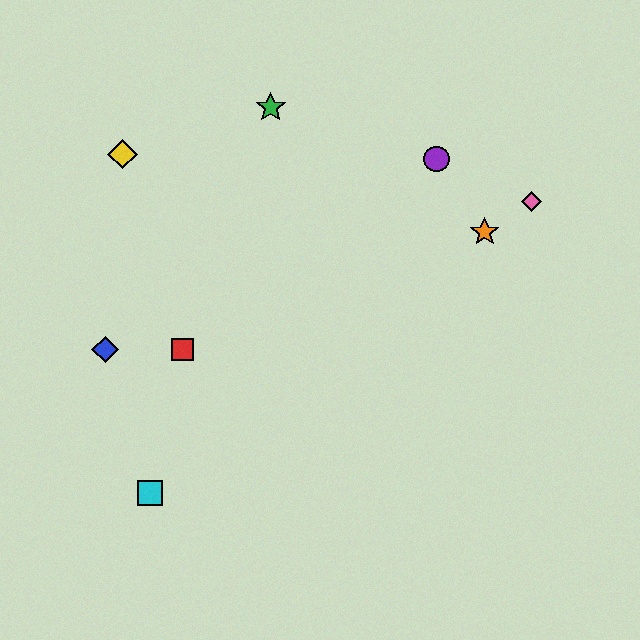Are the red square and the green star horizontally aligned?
No, the red square is at y≈349 and the green star is at y≈108.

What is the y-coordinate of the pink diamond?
The pink diamond is at y≈201.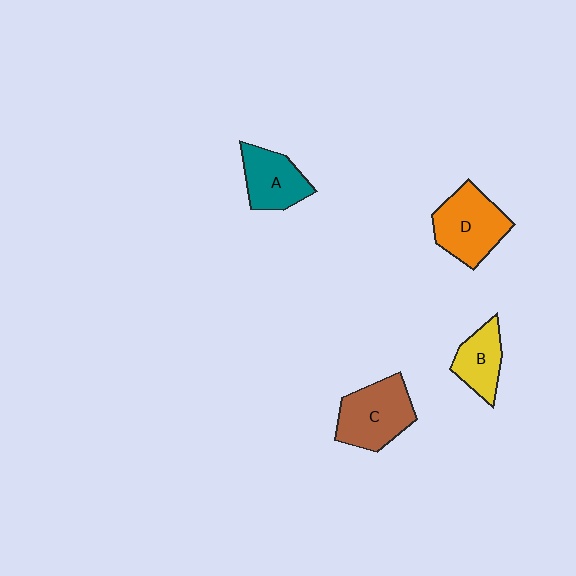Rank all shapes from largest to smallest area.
From largest to smallest: D (orange), C (brown), A (teal), B (yellow).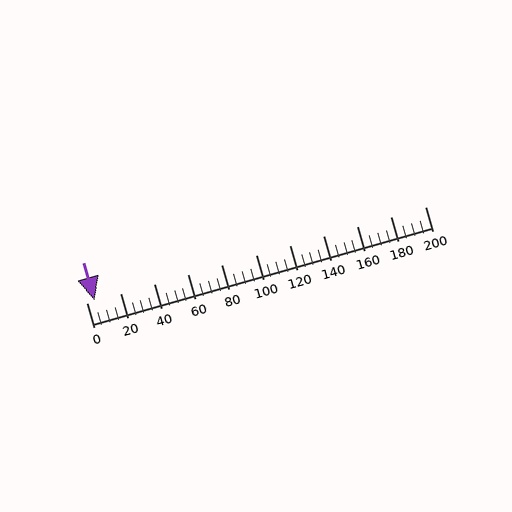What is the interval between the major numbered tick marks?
The major tick marks are spaced 20 units apart.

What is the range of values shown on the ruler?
The ruler shows values from 0 to 200.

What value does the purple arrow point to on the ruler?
The purple arrow points to approximately 5.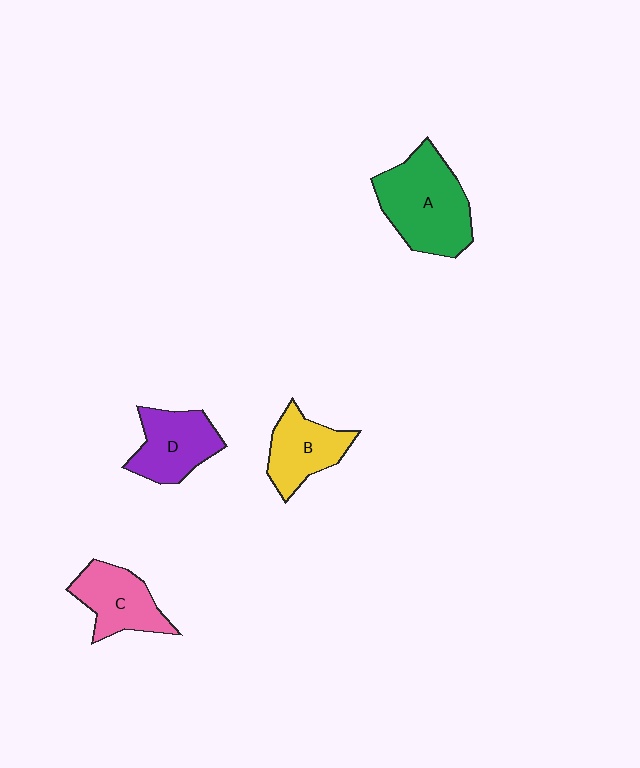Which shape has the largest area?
Shape A (green).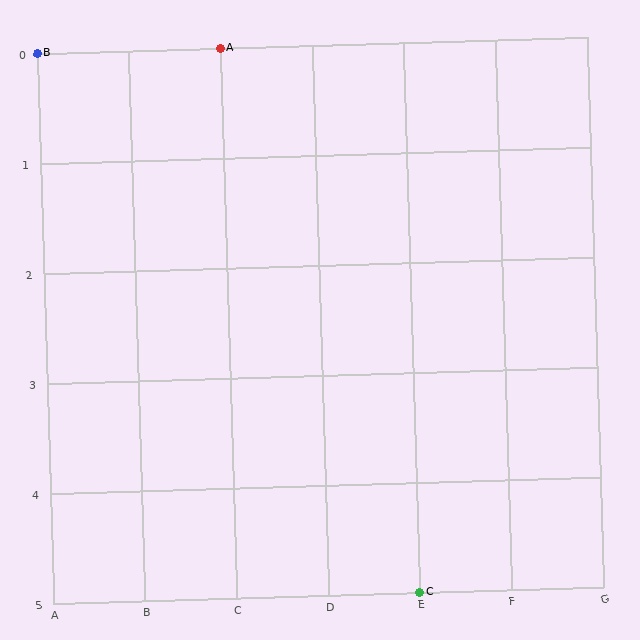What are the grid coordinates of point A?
Point A is at grid coordinates (C, 0).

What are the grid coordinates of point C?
Point C is at grid coordinates (E, 5).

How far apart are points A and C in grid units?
Points A and C are 2 columns and 5 rows apart (about 5.4 grid units diagonally).